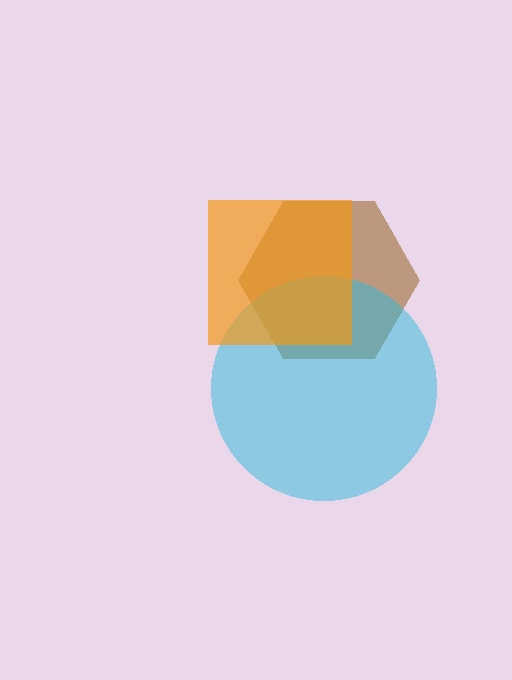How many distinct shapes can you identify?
There are 3 distinct shapes: a brown hexagon, a cyan circle, an orange square.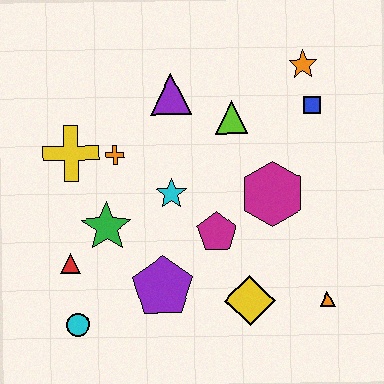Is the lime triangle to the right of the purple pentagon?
Yes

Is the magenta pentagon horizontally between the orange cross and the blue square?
Yes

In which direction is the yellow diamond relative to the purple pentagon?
The yellow diamond is to the right of the purple pentagon.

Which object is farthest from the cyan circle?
The orange star is farthest from the cyan circle.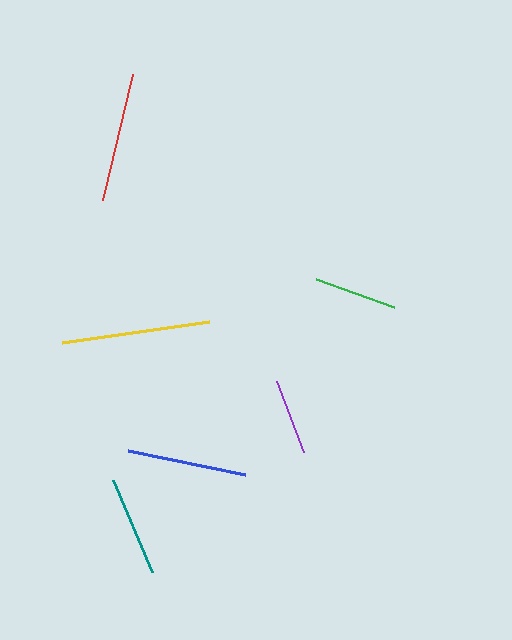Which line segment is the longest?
The yellow line is the longest at approximately 148 pixels.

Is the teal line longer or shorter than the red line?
The red line is longer than the teal line.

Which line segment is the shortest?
The purple line is the shortest at approximately 76 pixels.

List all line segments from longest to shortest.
From longest to shortest: yellow, red, blue, teal, green, purple.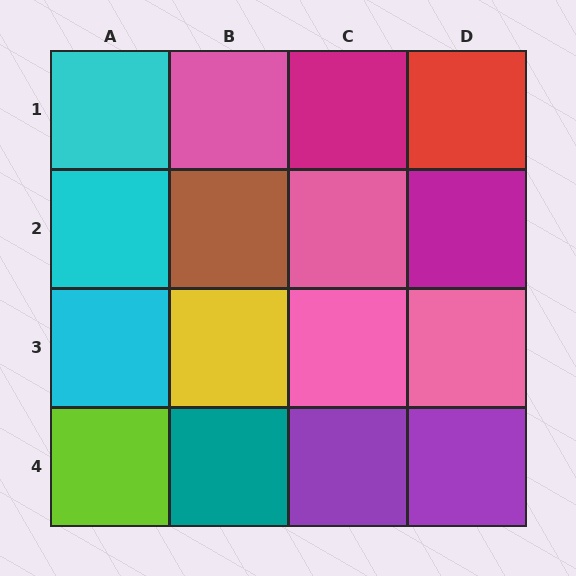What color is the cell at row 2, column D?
Magenta.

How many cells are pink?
4 cells are pink.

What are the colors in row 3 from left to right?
Cyan, yellow, pink, pink.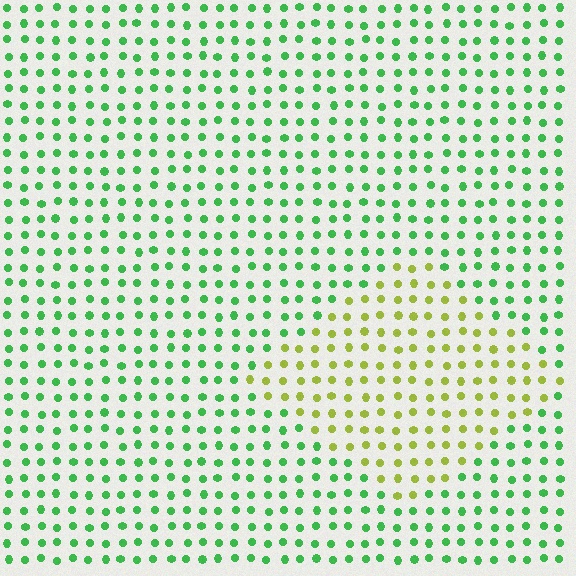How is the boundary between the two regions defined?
The boundary is defined purely by a slight shift in hue (about 52 degrees). Spacing, size, and orientation are identical on both sides.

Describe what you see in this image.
The image is filled with small green elements in a uniform arrangement. A diamond-shaped region is visible where the elements are tinted to a slightly different hue, forming a subtle color boundary.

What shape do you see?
I see a diamond.